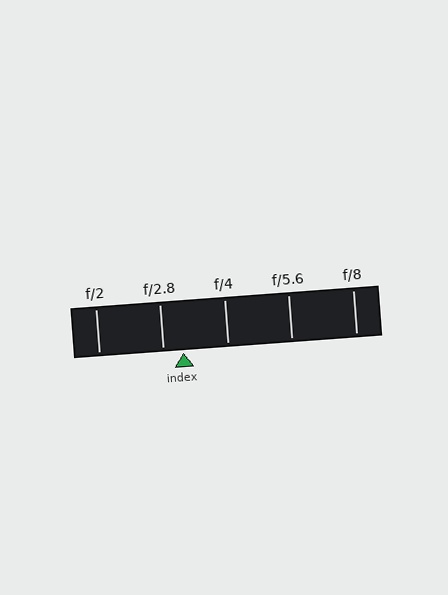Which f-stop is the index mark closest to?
The index mark is closest to f/2.8.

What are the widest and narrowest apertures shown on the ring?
The widest aperture shown is f/2 and the narrowest is f/8.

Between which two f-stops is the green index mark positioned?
The index mark is between f/2.8 and f/4.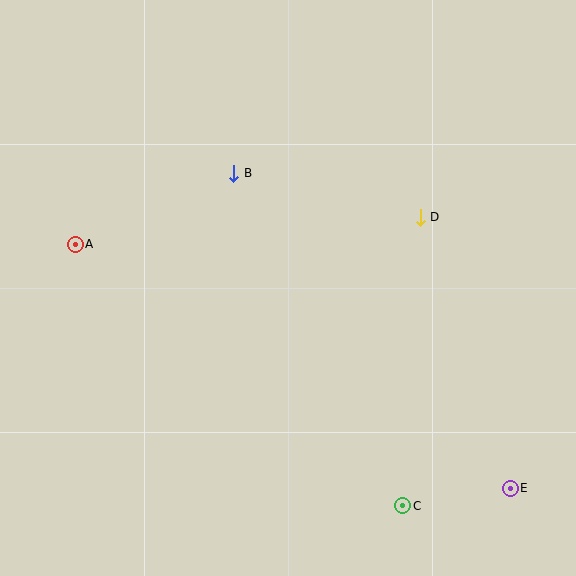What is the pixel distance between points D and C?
The distance between D and C is 289 pixels.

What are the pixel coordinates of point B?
Point B is at (234, 173).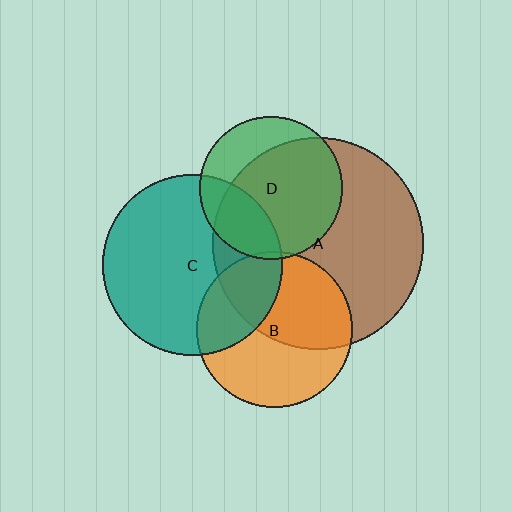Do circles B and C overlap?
Yes.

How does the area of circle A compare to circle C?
Approximately 1.4 times.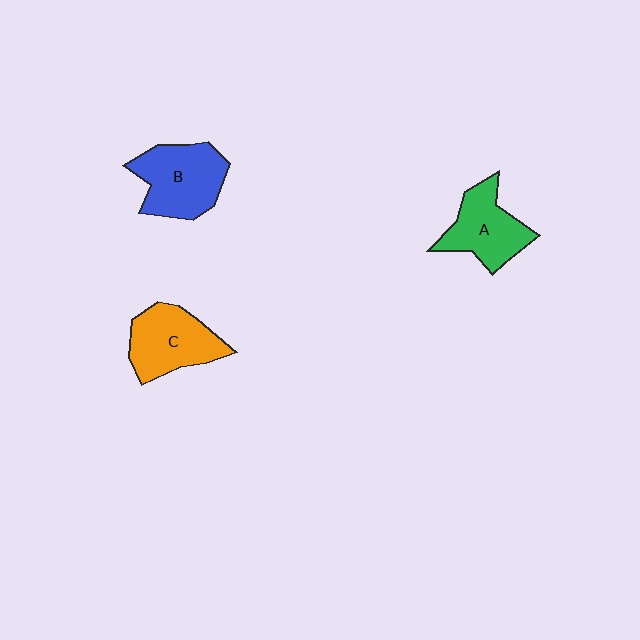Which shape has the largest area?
Shape B (blue).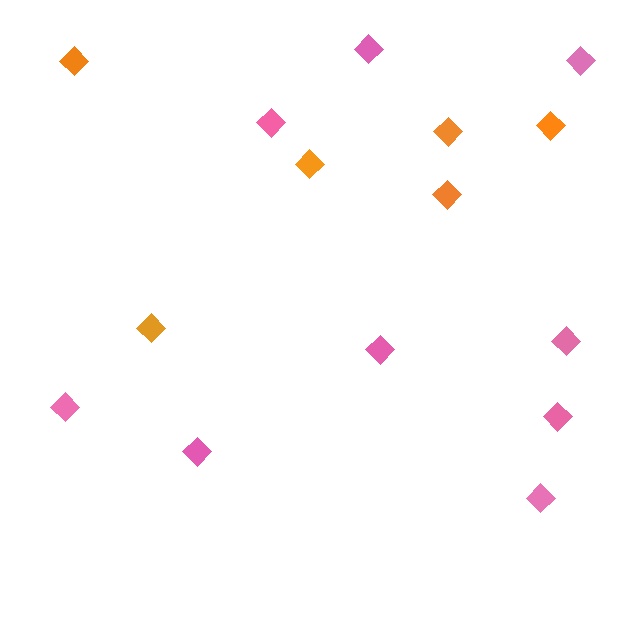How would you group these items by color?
There are 2 groups: one group of orange diamonds (6) and one group of pink diamonds (9).